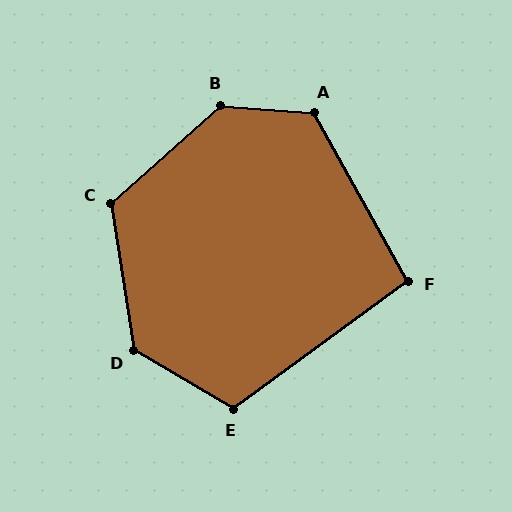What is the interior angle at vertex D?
Approximately 129 degrees (obtuse).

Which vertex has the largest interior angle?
B, at approximately 134 degrees.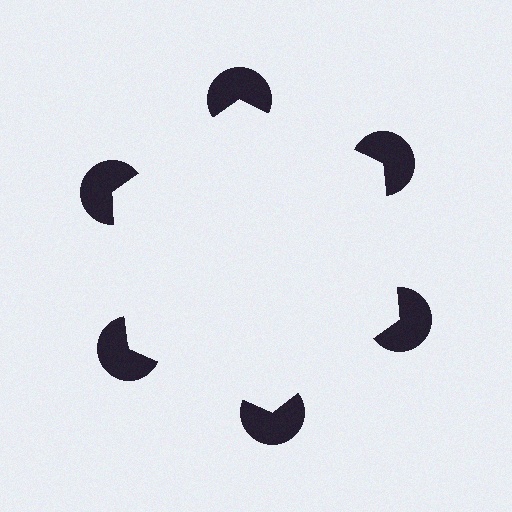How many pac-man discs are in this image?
There are 6 — one at each vertex of the illusory hexagon.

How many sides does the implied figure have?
6 sides.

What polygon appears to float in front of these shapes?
An illusory hexagon — its edges are inferred from the aligned wedge cuts in the pac-man discs, not physically drawn.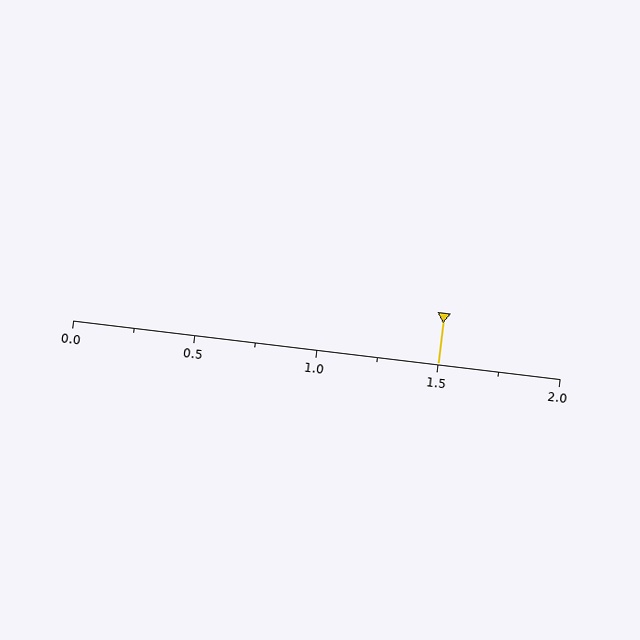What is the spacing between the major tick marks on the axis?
The major ticks are spaced 0.5 apart.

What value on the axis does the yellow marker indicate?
The marker indicates approximately 1.5.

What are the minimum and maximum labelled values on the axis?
The axis runs from 0.0 to 2.0.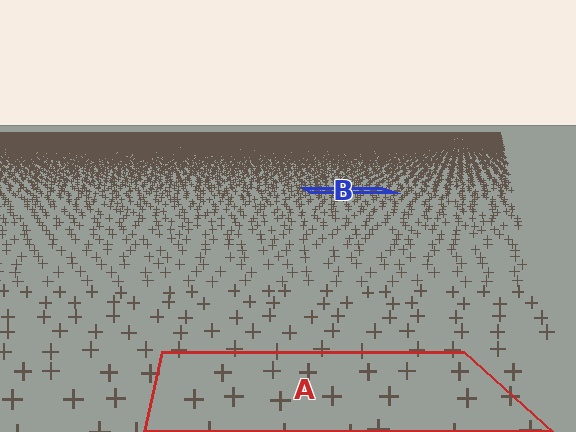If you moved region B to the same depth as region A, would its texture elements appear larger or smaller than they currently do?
They would appear larger. At a closer depth, the same texture elements are projected at a bigger on-screen size.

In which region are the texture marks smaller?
The texture marks are smaller in region B, because it is farther away.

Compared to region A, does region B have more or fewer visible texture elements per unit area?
Region B has more texture elements per unit area — they are packed more densely because it is farther away.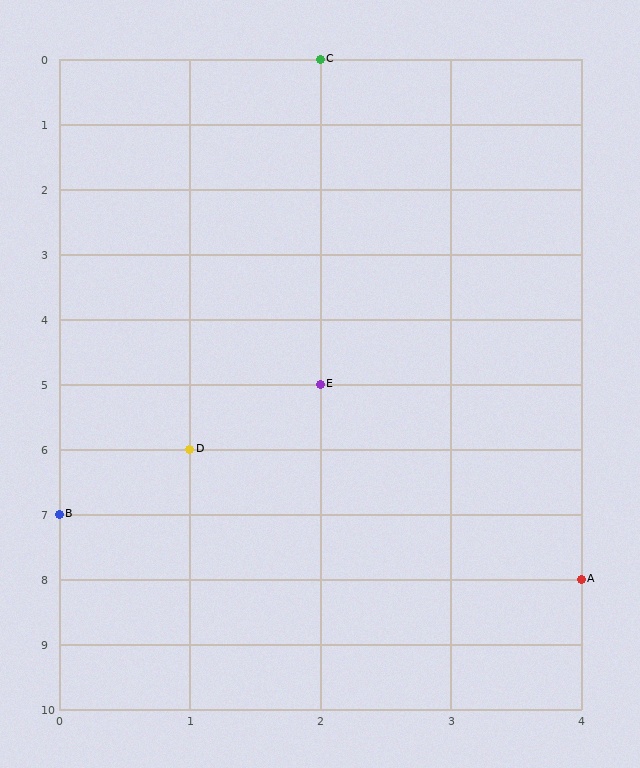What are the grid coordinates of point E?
Point E is at grid coordinates (2, 5).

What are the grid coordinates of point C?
Point C is at grid coordinates (2, 0).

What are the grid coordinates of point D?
Point D is at grid coordinates (1, 6).